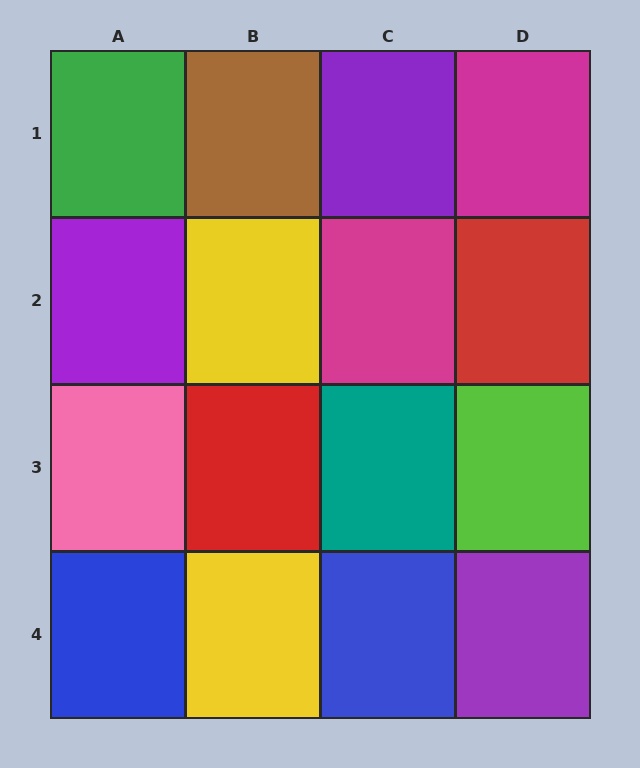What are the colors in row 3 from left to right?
Pink, red, teal, lime.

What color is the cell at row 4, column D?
Purple.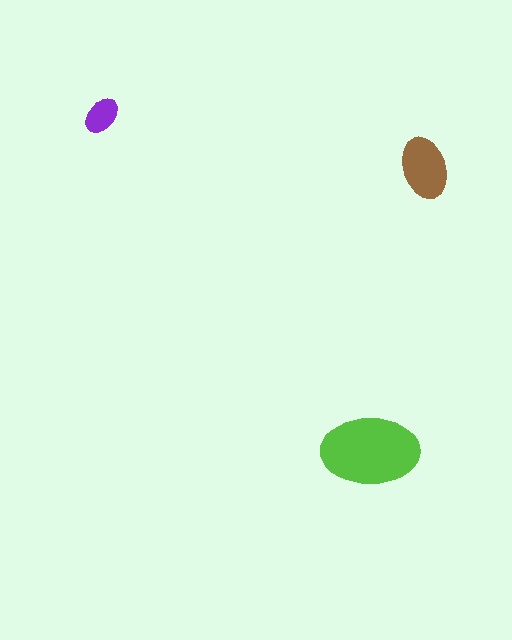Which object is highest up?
The purple ellipse is topmost.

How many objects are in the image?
There are 3 objects in the image.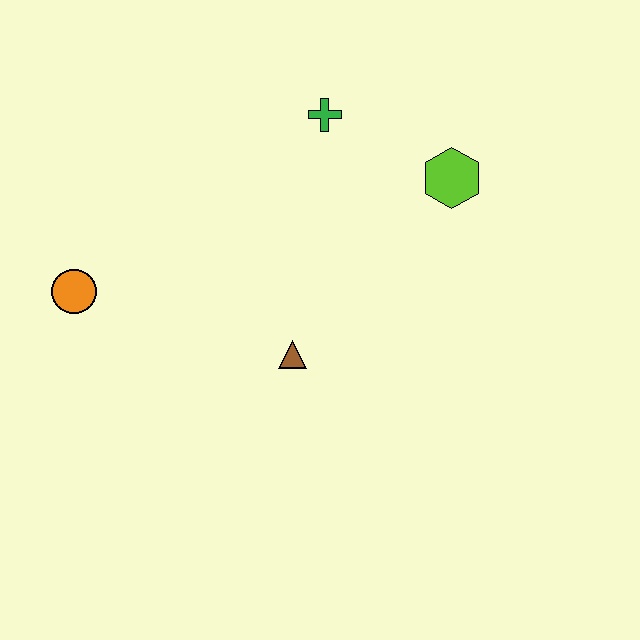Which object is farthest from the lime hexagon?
The orange circle is farthest from the lime hexagon.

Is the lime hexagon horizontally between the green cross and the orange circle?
No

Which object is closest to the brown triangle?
The orange circle is closest to the brown triangle.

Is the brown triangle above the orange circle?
No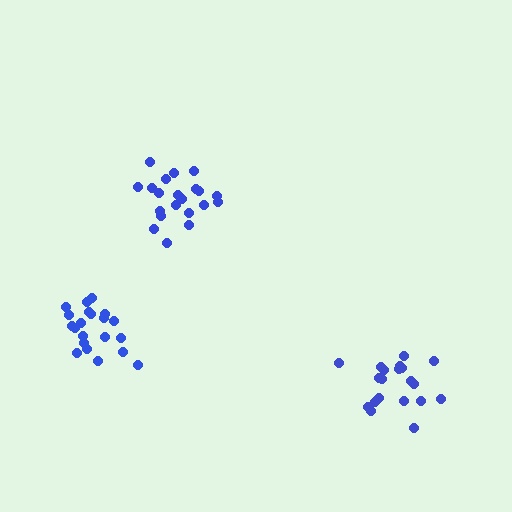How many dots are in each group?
Group 1: 21 dots, Group 2: 21 dots, Group 3: 20 dots (62 total).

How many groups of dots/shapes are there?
There are 3 groups.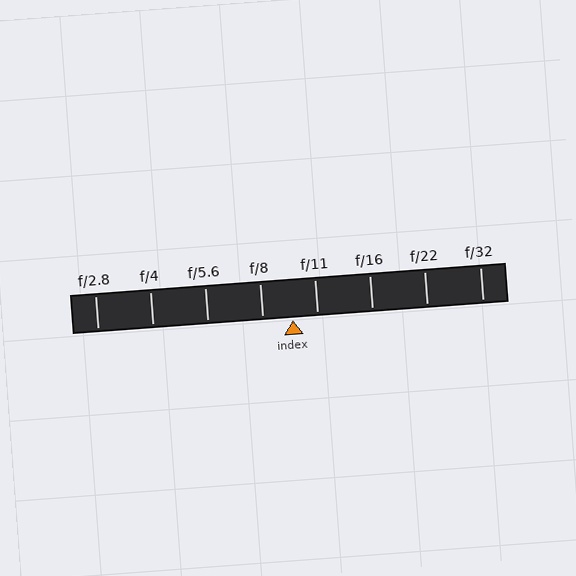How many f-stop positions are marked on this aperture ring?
There are 8 f-stop positions marked.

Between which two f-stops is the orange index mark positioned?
The index mark is between f/8 and f/11.